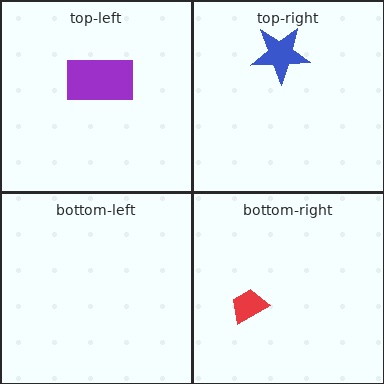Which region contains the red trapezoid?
The bottom-right region.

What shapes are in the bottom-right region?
The red trapezoid.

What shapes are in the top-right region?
The blue star.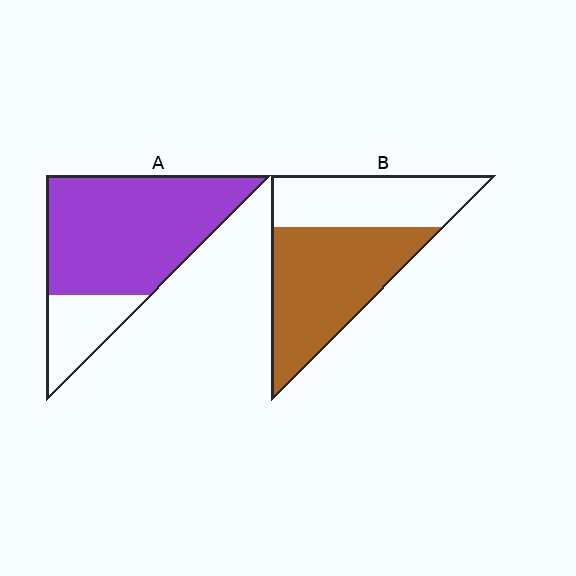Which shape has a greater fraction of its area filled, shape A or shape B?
Shape A.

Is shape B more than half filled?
Yes.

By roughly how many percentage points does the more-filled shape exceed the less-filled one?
By roughly 20 percentage points (A over B).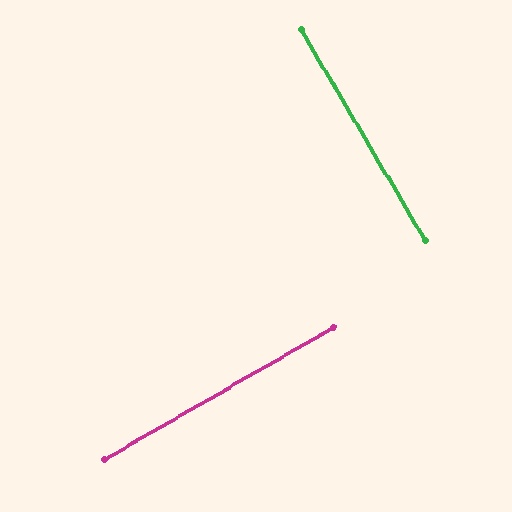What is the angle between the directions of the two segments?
Approximately 89 degrees.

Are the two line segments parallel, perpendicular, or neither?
Perpendicular — they meet at approximately 89°.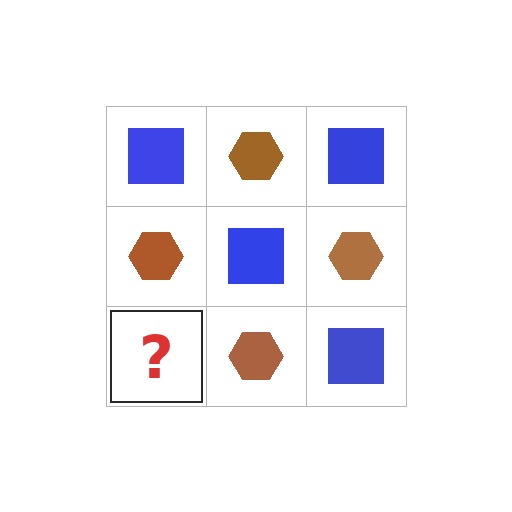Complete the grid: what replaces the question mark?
The question mark should be replaced with a blue square.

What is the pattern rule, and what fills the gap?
The rule is that it alternates blue square and brown hexagon in a checkerboard pattern. The gap should be filled with a blue square.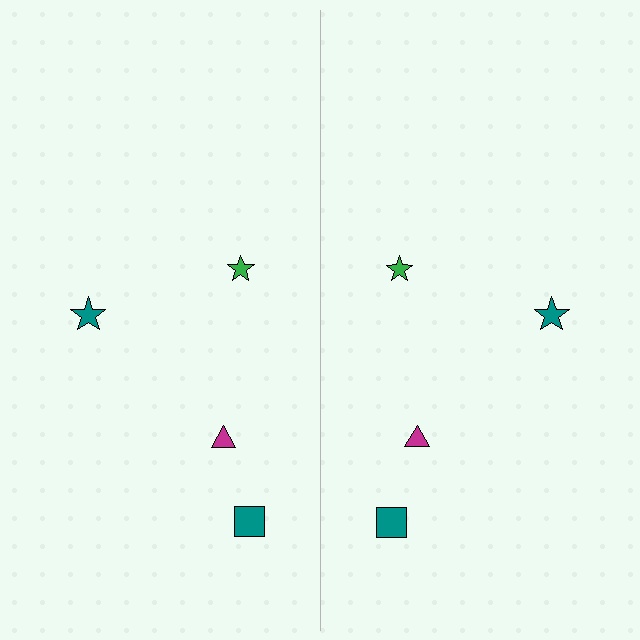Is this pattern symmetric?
Yes, this pattern has bilateral (reflection) symmetry.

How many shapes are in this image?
There are 8 shapes in this image.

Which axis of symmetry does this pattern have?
The pattern has a vertical axis of symmetry running through the center of the image.